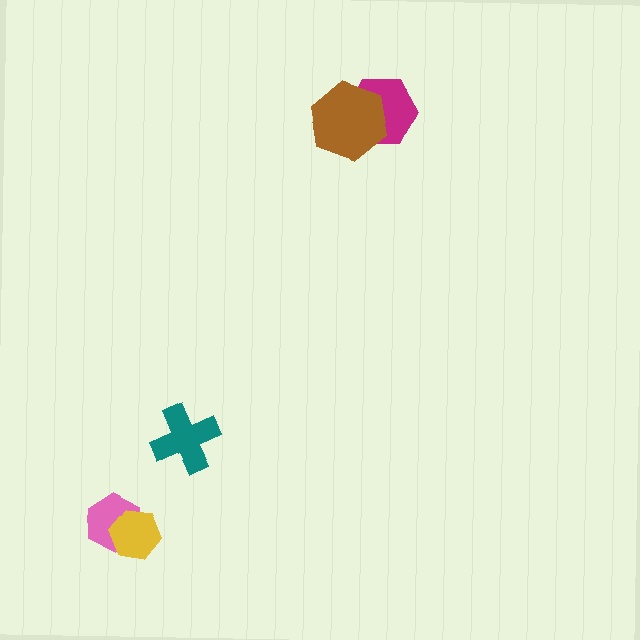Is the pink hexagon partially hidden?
Yes, it is partially covered by another shape.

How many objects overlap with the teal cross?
0 objects overlap with the teal cross.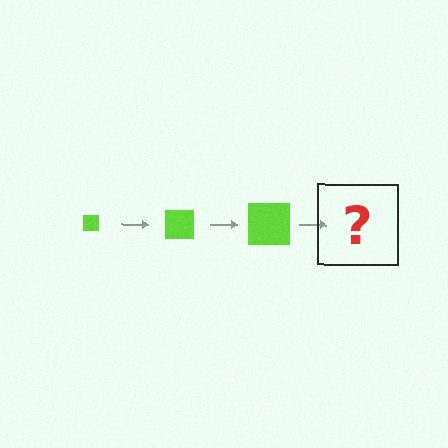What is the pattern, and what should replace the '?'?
The pattern is that the square gets progressively larger each step. The '?' should be a lime square, larger than the previous one.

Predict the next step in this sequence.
The next step is a lime square, larger than the previous one.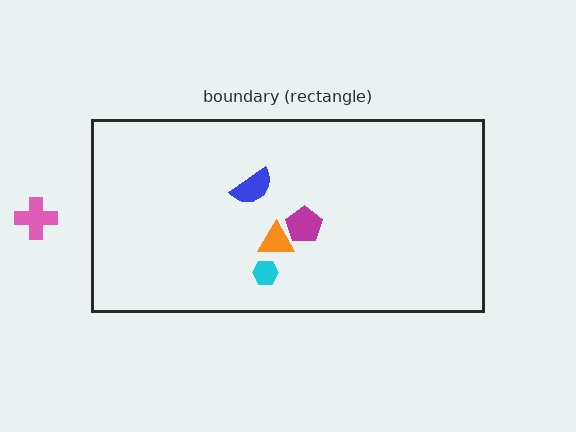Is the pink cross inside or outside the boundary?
Outside.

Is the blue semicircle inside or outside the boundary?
Inside.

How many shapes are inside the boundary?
4 inside, 1 outside.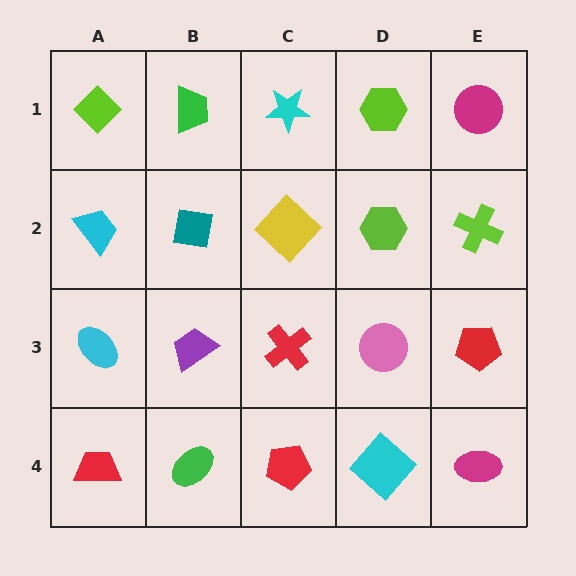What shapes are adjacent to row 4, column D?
A pink circle (row 3, column D), a red pentagon (row 4, column C), a magenta ellipse (row 4, column E).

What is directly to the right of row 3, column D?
A red pentagon.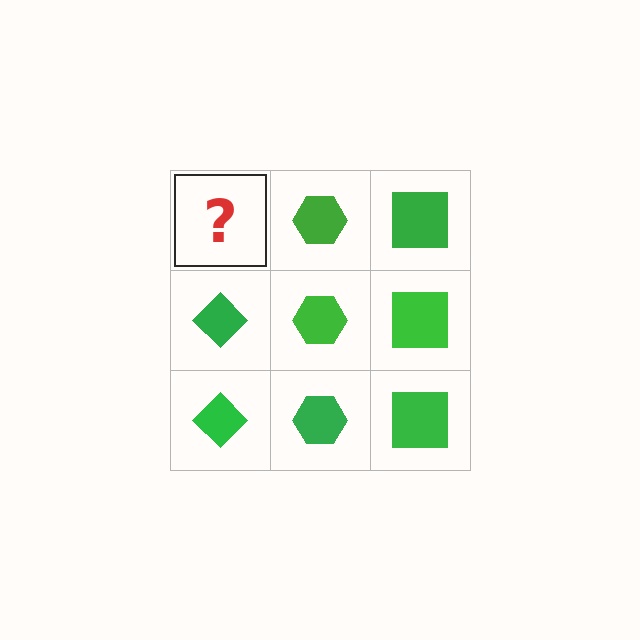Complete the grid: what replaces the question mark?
The question mark should be replaced with a green diamond.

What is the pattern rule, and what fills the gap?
The rule is that each column has a consistent shape. The gap should be filled with a green diamond.